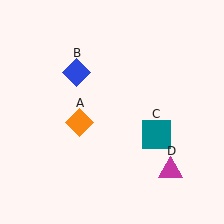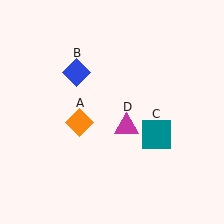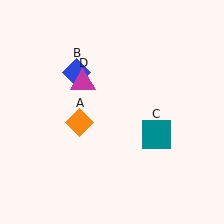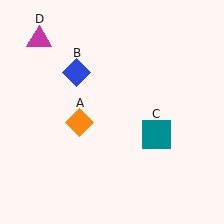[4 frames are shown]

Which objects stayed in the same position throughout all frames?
Orange diamond (object A) and blue diamond (object B) and teal square (object C) remained stationary.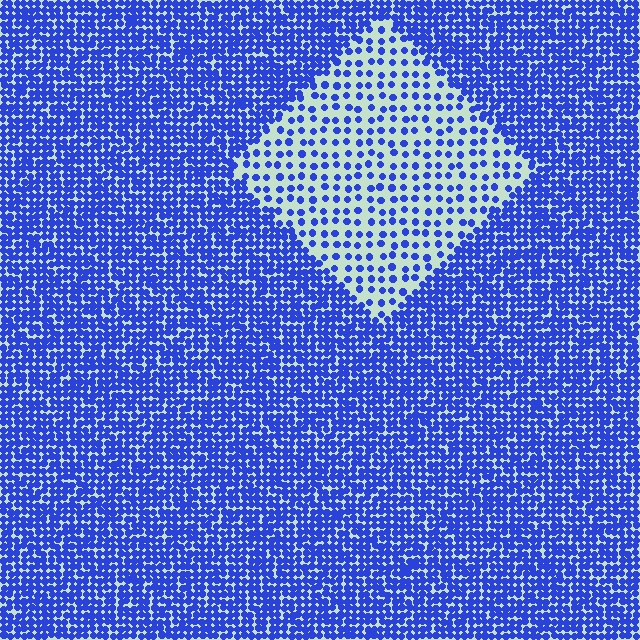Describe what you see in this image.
The image contains small blue elements arranged at two different densities. A diamond-shaped region is visible where the elements are less densely packed than the surrounding area.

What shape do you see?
I see a diamond.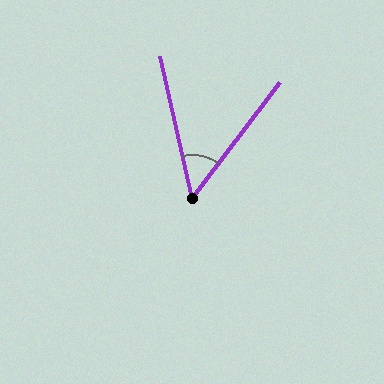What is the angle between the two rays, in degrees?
Approximately 50 degrees.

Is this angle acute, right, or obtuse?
It is acute.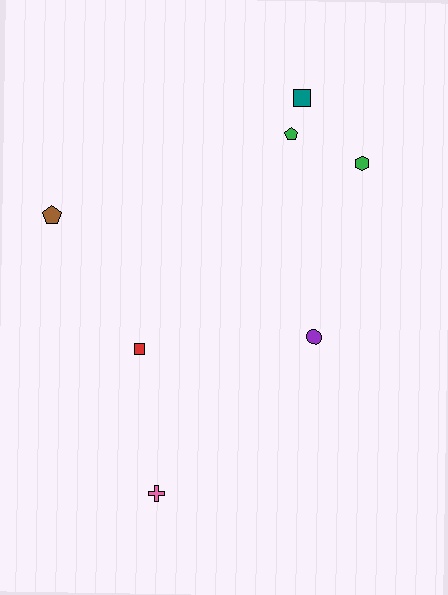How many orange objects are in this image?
There are no orange objects.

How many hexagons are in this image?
There is 1 hexagon.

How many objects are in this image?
There are 7 objects.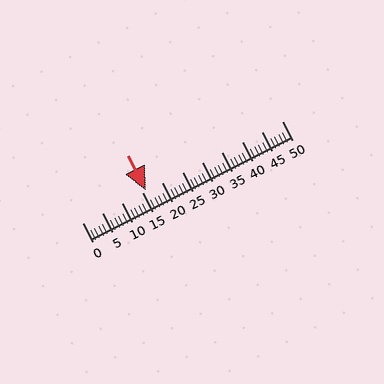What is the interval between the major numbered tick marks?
The major tick marks are spaced 5 units apart.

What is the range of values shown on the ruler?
The ruler shows values from 0 to 50.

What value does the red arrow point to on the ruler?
The red arrow points to approximately 16.